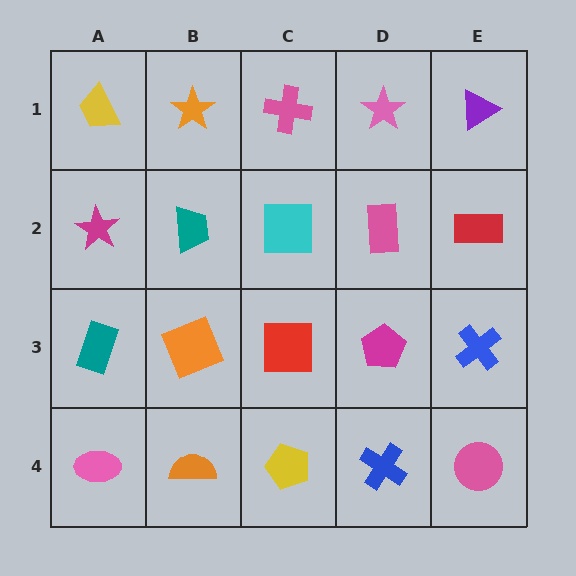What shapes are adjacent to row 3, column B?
A teal trapezoid (row 2, column B), an orange semicircle (row 4, column B), a teal rectangle (row 3, column A), a red square (row 3, column C).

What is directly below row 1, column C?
A cyan square.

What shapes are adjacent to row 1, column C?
A cyan square (row 2, column C), an orange star (row 1, column B), a pink star (row 1, column D).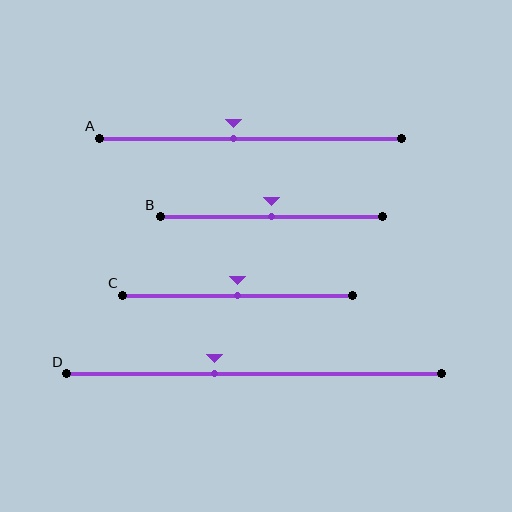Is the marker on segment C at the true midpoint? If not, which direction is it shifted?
Yes, the marker on segment C is at the true midpoint.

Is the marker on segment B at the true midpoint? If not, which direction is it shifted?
Yes, the marker on segment B is at the true midpoint.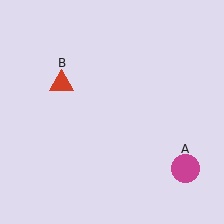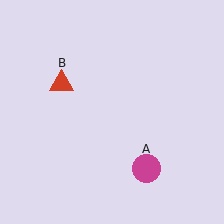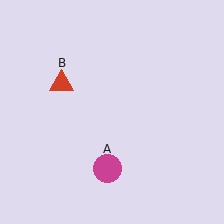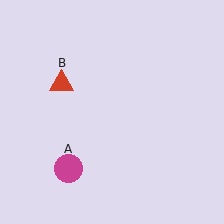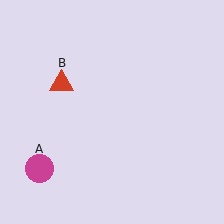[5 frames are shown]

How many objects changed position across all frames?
1 object changed position: magenta circle (object A).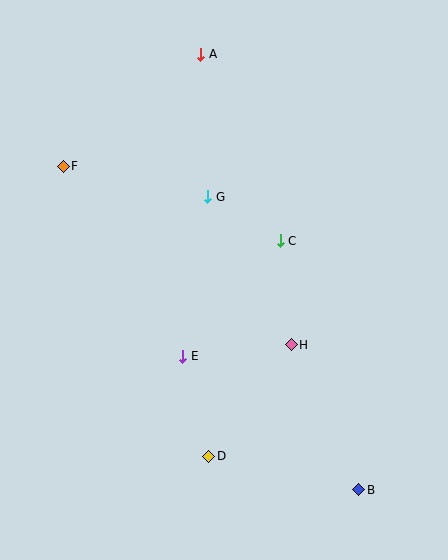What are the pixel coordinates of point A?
Point A is at (200, 54).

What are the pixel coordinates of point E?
Point E is at (183, 356).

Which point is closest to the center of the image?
Point C at (280, 241) is closest to the center.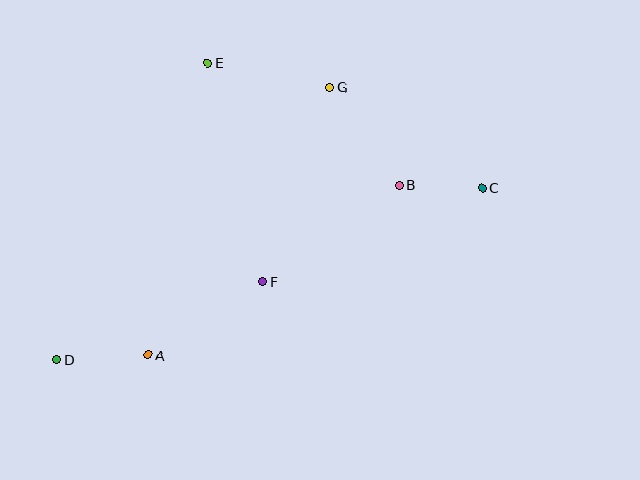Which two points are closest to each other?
Points B and C are closest to each other.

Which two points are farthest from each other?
Points C and D are farthest from each other.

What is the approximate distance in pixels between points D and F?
The distance between D and F is approximately 220 pixels.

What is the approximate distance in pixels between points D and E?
The distance between D and E is approximately 332 pixels.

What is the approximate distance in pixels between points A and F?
The distance between A and F is approximately 136 pixels.